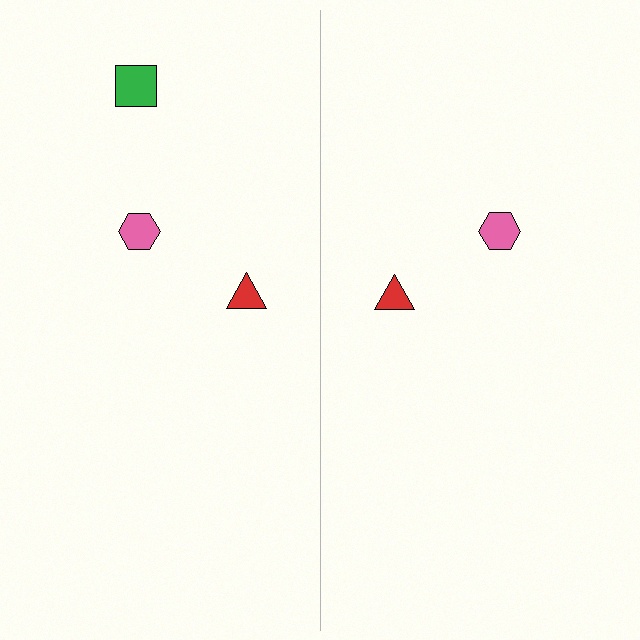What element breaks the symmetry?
A green square is missing from the right side.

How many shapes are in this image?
There are 5 shapes in this image.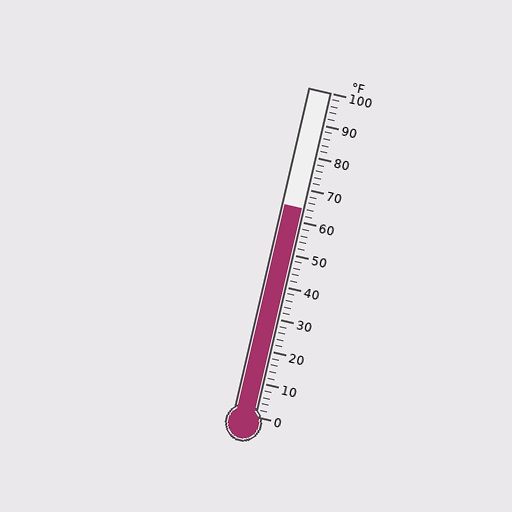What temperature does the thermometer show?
The thermometer shows approximately 64°F.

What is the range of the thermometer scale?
The thermometer scale ranges from 0°F to 100°F.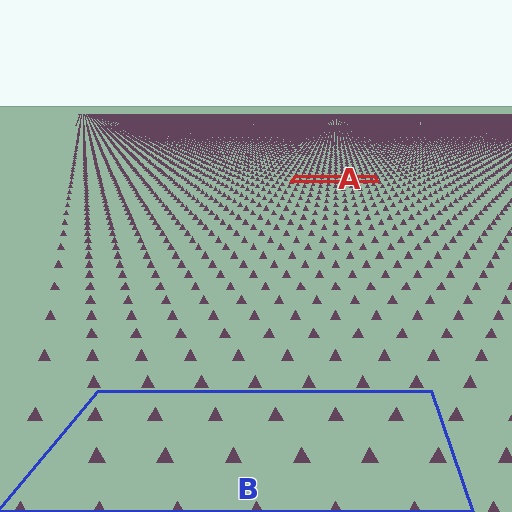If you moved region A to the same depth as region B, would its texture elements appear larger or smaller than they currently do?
They would appear larger. At a closer depth, the same texture elements are projected at a bigger on-screen size.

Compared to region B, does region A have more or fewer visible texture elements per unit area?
Region A has more texture elements per unit area — they are packed more densely because it is farther away.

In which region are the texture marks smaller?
The texture marks are smaller in region A, because it is farther away.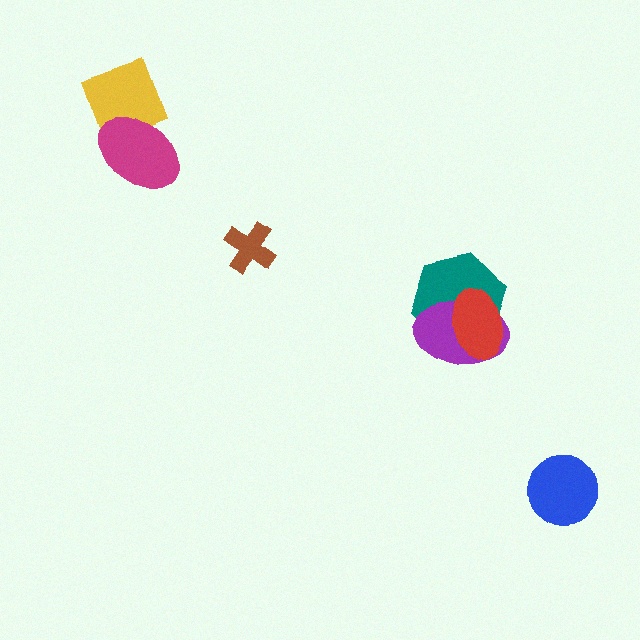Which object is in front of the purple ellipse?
The red ellipse is in front of the purple ellipse.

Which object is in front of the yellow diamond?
The magenta ellipse is in front of the yellow diamond.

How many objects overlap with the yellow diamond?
1 object overlaps with the yellow diamond.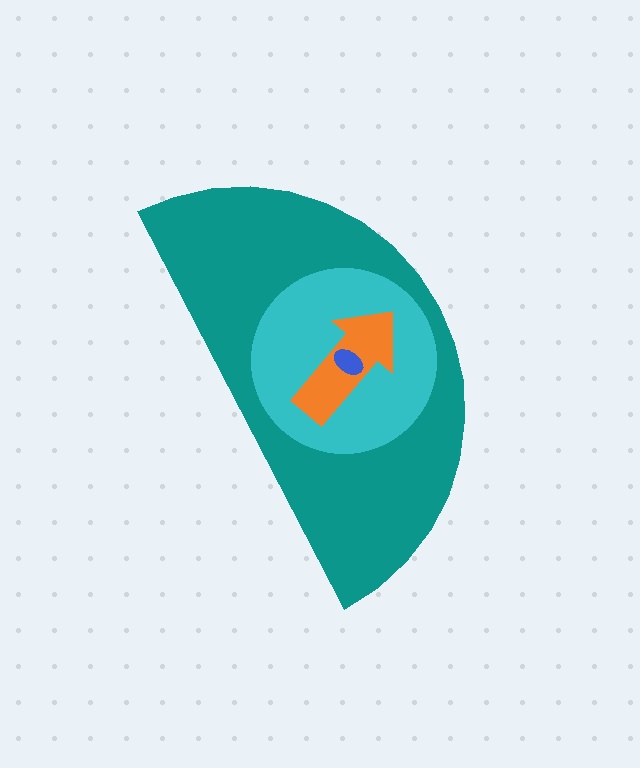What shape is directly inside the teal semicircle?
The cyan circle.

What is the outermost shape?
The teal semicircle.